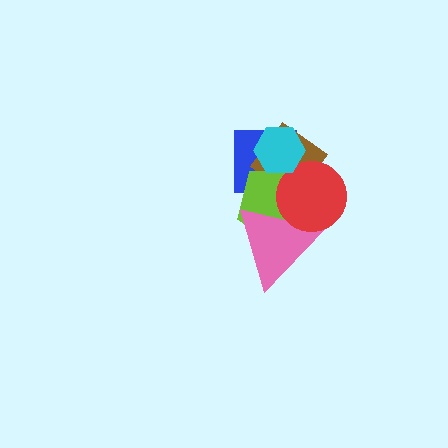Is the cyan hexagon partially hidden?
No, no other shape covers it.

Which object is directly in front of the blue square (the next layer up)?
The brown diamond is directly in front of the blue square.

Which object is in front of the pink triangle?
The red circle is in front of the pink triangle.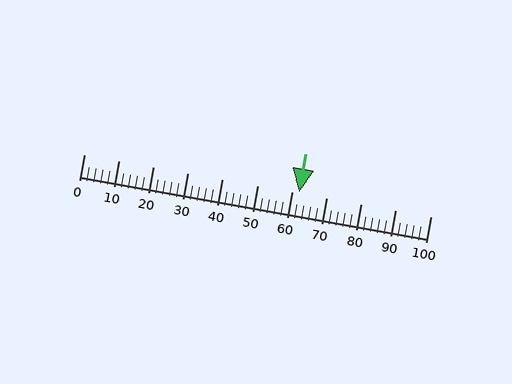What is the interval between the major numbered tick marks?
The major tick marks are spaced 10 units apart.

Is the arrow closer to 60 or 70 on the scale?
The arrow is closer to 60.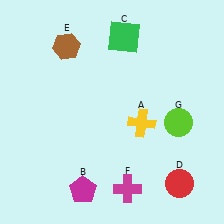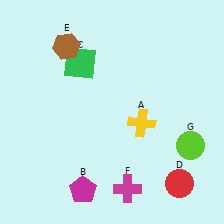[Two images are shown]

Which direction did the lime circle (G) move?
The lime circle (G) moved down.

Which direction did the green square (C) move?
The green square (C) moved left.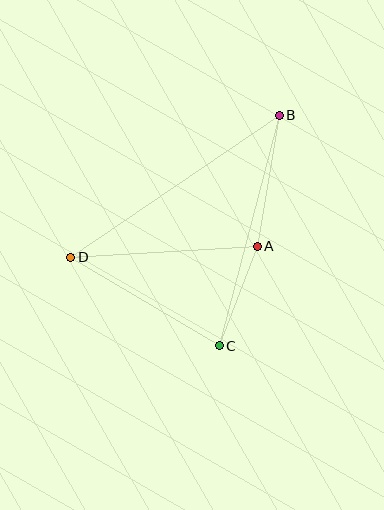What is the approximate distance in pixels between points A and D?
The distance between A and D is approximately 187 pixels.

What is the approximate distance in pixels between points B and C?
The distance between B and C is approximately 238 pixels.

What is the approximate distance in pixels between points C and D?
The distance between C and D is approximately 173 pixels.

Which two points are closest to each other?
Points A and C are closest to each other.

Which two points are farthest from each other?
Points B and D are farthest from each other.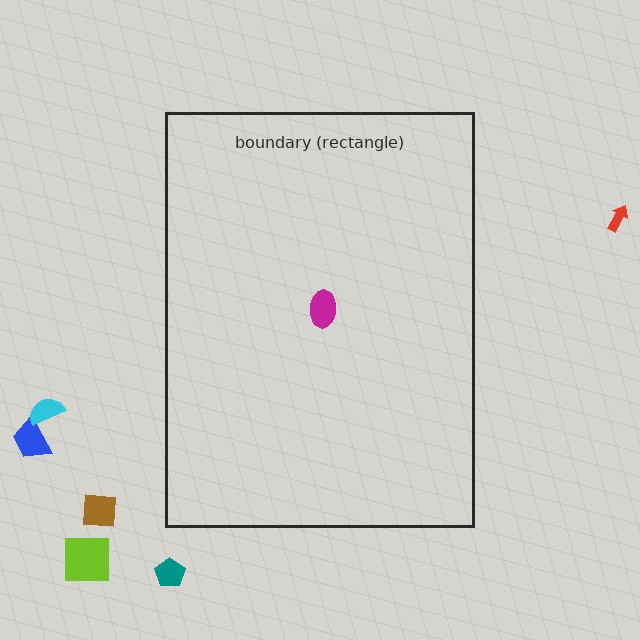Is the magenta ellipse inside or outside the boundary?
Inside.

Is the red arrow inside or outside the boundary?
Outside.